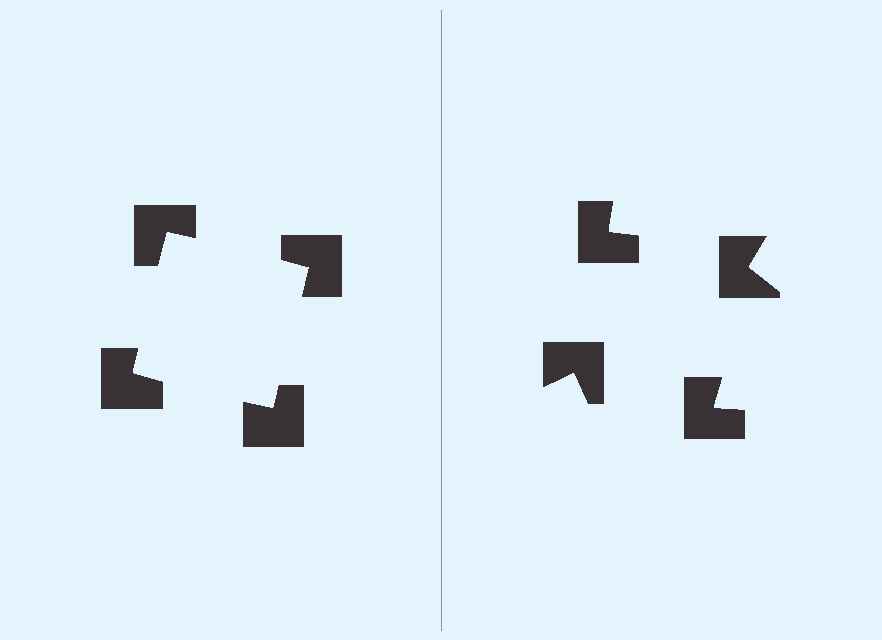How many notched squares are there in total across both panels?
8 — 4 on each side.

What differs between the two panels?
The notched squares are positioned identically on both sides; only the wedge orientations differ. On the left they align to a square; on the right they are misaligned.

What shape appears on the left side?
An illusory square.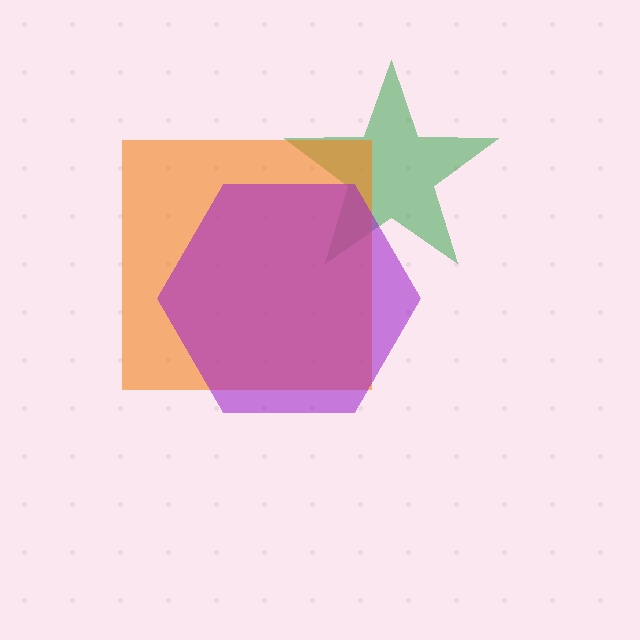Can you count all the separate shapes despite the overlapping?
Yes, there are 3 separate shapes.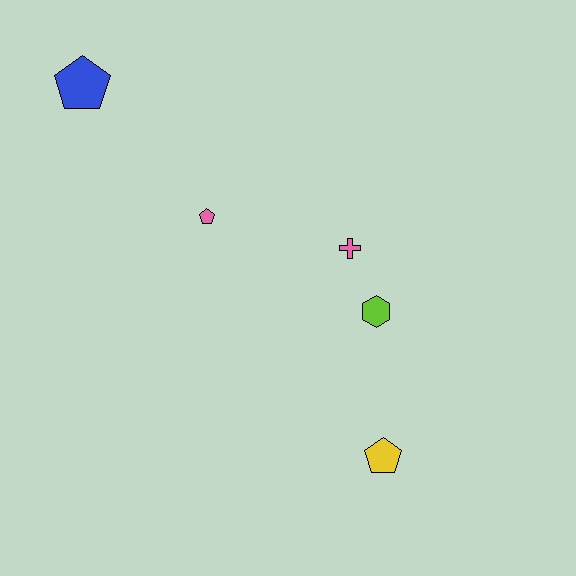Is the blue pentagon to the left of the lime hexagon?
Yes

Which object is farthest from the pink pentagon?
The yellow pentagon is farthest from the pink pentagon.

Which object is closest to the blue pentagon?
The pink pentagon is closest to the blue pentagon.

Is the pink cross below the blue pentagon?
Yes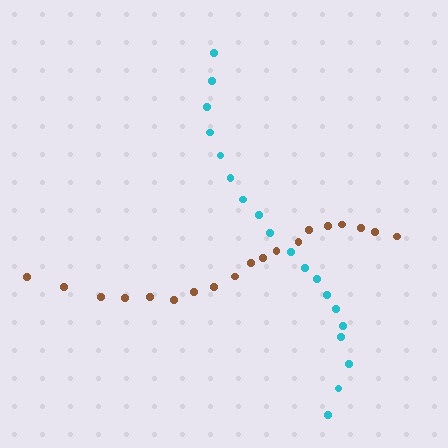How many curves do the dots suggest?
There are 2 distinct paths.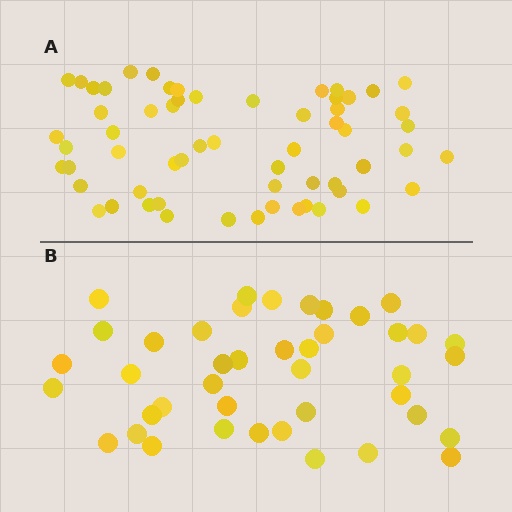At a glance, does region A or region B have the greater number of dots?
Region A (the top region) has more dots.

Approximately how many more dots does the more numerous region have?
Region A has approximately 20 more dots than region B.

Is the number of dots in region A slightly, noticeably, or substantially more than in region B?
Region A has noticeably more, but not dramatically so. The ratio is roughly 1.4 to 1.